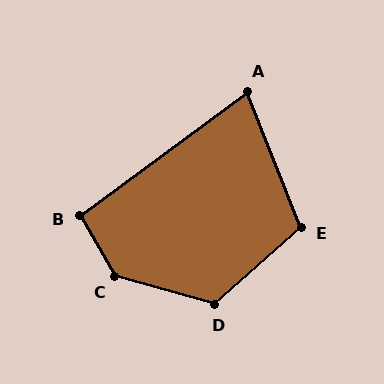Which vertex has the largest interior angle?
C, at approximately 135 degrees.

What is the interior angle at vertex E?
Approximately 110 degrees (obtuse).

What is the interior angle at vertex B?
Approximately 97 degrees (obtuse).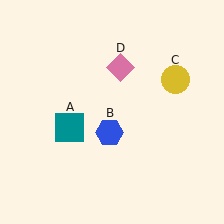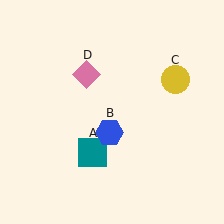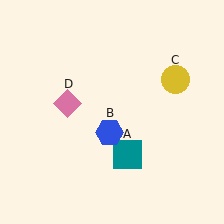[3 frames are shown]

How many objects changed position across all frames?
2 objects changed position: teal square (object A), pink diamond (object D).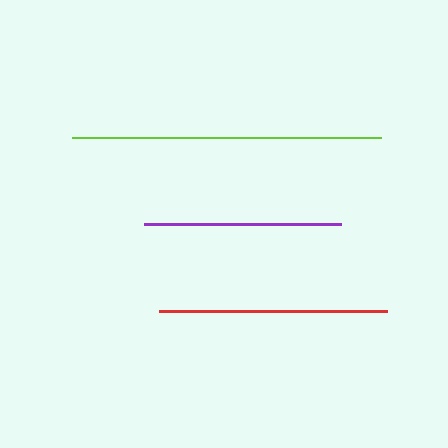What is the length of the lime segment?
The lime segment is approximately 309 pixels long.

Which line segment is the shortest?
The purple line is the shortest at approximately 197 pixels.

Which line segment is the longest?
The lime line is the longest at approximately 309 pixels.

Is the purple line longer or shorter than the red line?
The red line is longer than the purple line.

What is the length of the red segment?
The red segment is approximately 228 pixels long.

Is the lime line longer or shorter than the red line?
The lime line is longer than the red line.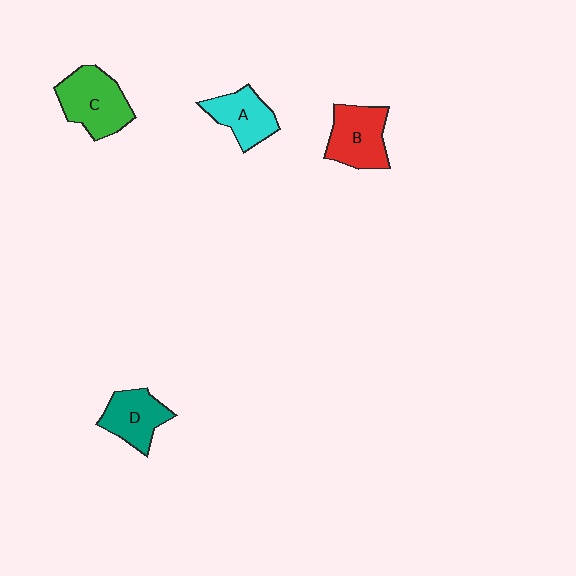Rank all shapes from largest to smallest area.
From largest to smallest: C (green), B (red), D (teal), A (cyan).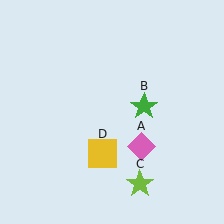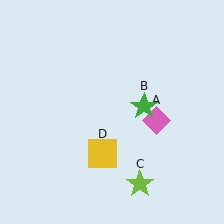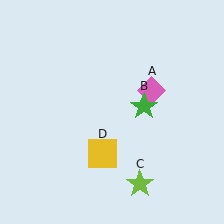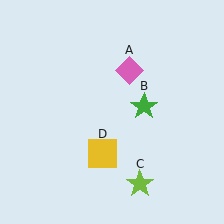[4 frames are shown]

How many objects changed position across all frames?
1 object changed position: pink diamond (object A).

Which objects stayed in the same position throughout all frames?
Green star (object B) and lime star (object C) and yellow square (object D) remained stationary.